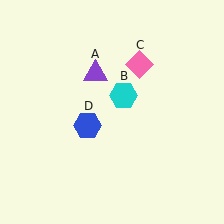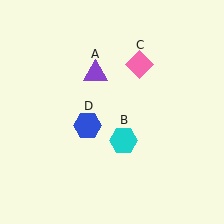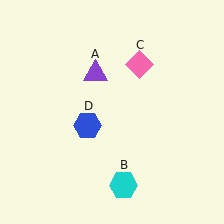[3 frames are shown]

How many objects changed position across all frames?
1 object changed position: cyan hexagon (object B).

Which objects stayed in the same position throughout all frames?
Purple triangle (object A) and pink diamond (object C) and blue hexagon (object D) remained stationary.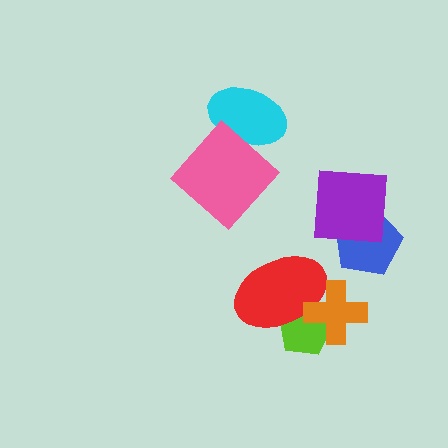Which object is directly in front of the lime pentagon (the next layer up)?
The red ellipse is directly in front of the lime pentagon.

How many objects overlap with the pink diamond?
1 object overlaps with the pink diamond.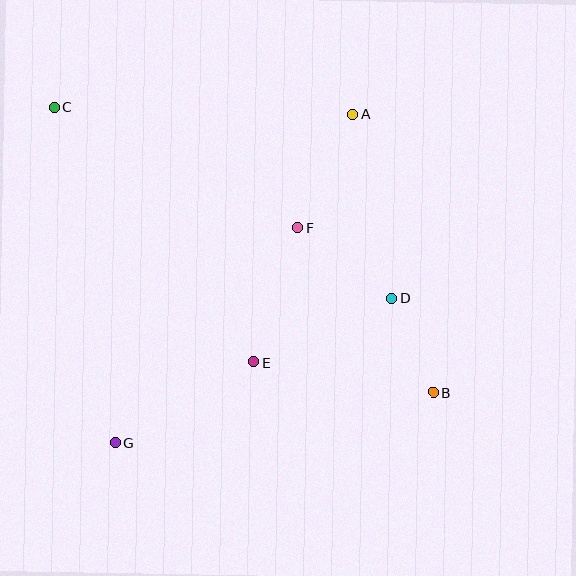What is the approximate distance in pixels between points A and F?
The distance between A and F is approximately 126 pixels.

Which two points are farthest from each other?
Points B and C are farthest from each other.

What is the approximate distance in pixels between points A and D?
The distance between A and D is approximately 188 pixels.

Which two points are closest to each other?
Points B and D are closest to each other.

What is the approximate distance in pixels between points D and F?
The distance between D and F is approximately 117 pixels.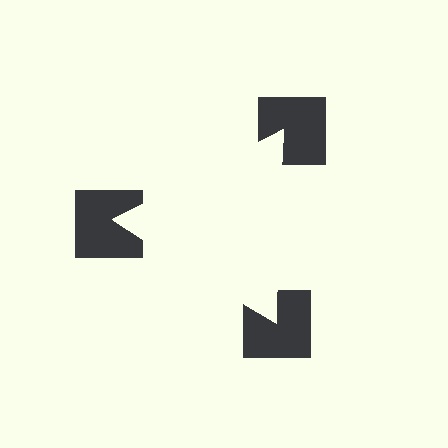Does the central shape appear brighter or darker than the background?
It typically appears slightly brighter than the background, even though no actual brightness change is drawn.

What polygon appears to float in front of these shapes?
An illusory triangle — its edges are inferred from the aligned wedge cuts in the notched squares, not physically drawn.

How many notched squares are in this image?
There are 3 — one at each vertex of the illusory triangle.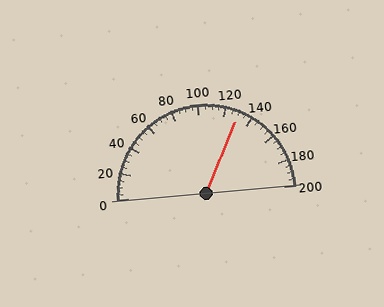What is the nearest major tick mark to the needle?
The nearest major tick mark is 120.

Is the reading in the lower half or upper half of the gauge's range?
The reading is in the upper half of the range (0 to 200).